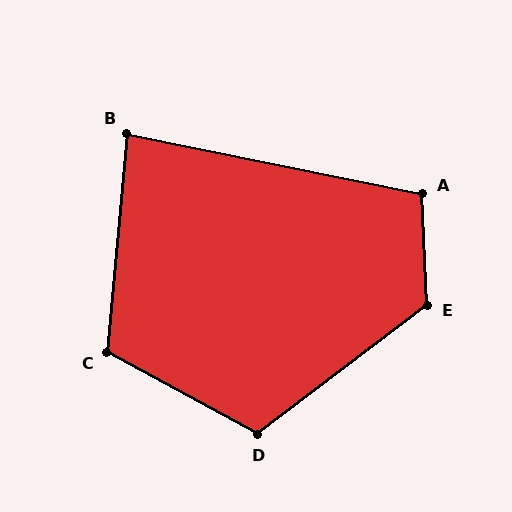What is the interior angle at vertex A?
Approximately 104 degrees (obtuse).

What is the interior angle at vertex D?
Approximately 114 degrees (obtuse).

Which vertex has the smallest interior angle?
B, at approximately 84 degrees.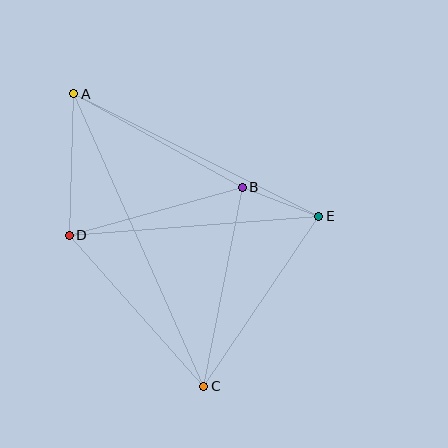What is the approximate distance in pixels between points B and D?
The distance between B and D is approximately 179 pixels.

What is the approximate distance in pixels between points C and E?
The distance between C and E is approximately 205 pixels.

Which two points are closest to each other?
Points B and E are closest to each other.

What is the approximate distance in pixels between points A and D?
The distance between A and D is approximately 141 pixels.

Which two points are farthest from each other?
Points A and C are farthest from each other.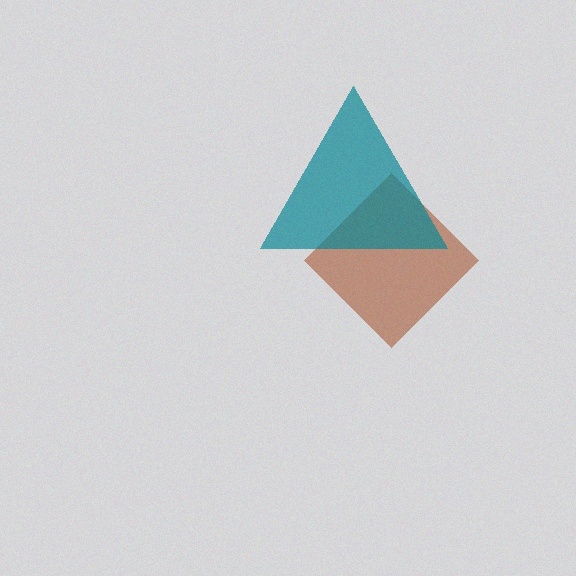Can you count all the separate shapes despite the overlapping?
Yes, there are 2 separate shapes.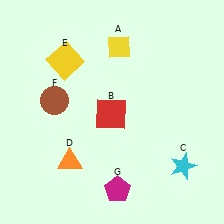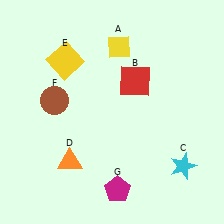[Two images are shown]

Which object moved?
The red square (B) moved up.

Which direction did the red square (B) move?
The red square (B) moved up.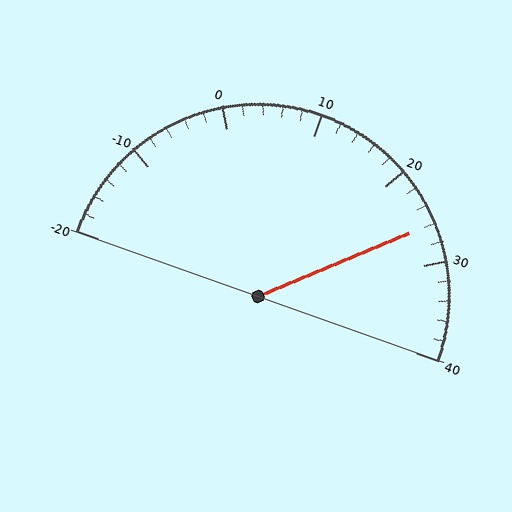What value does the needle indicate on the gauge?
The needle indicates approximately 26.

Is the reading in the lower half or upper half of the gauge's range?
The reading is in the upper half of the range (-20 to 40).